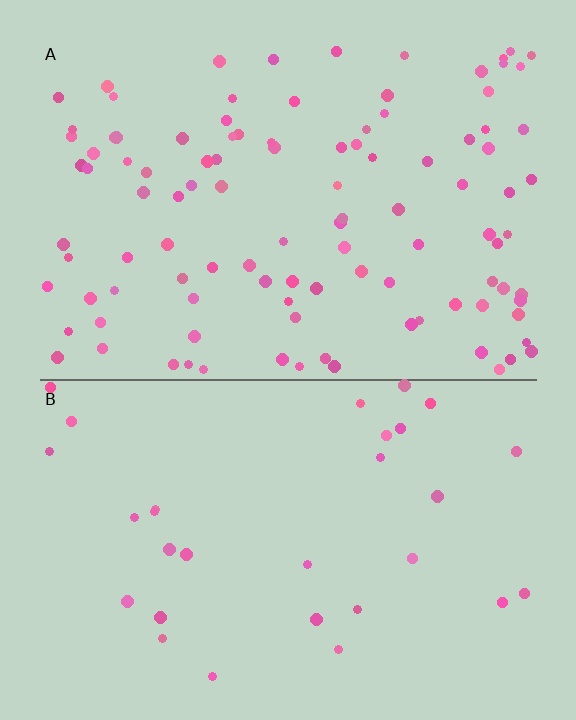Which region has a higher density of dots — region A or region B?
A (the top).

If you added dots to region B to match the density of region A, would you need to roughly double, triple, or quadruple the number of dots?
Approximately triple.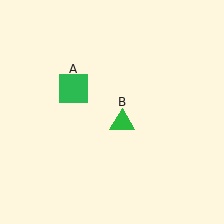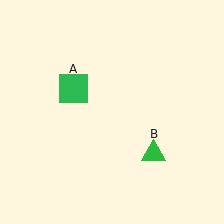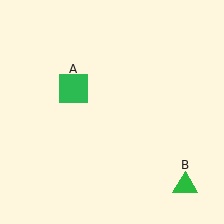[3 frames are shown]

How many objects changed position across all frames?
1 object changed position: green triangle (object B).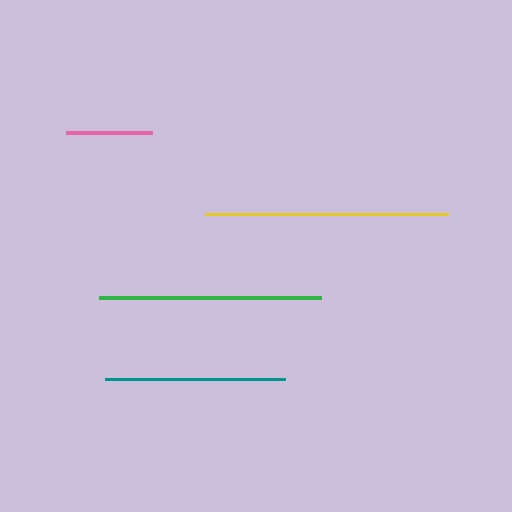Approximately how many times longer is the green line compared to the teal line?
The green line is approximately 1.2 times the length of the teal line.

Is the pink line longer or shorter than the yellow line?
The yellow line is longer than the pink line.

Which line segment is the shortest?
The pink line is the shortest at approximately 85 pixels.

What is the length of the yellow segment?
The yellow segment is approximately 243 pixels long.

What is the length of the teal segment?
The teal segment is approximately 180 pixels long.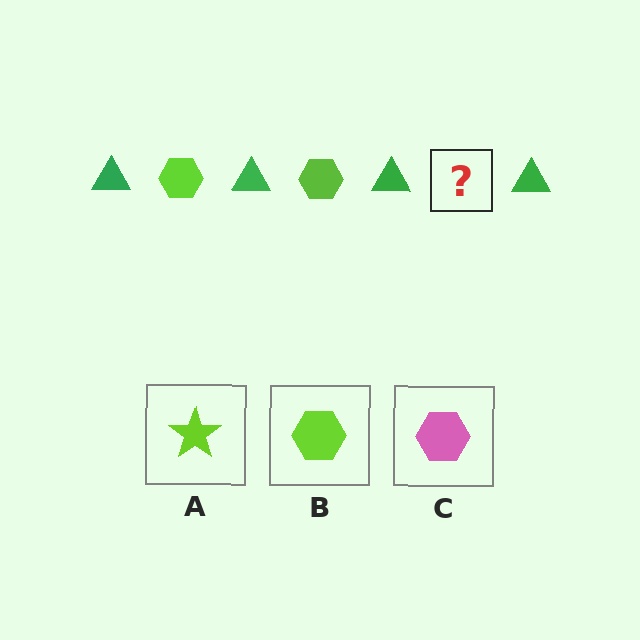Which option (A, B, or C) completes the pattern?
B.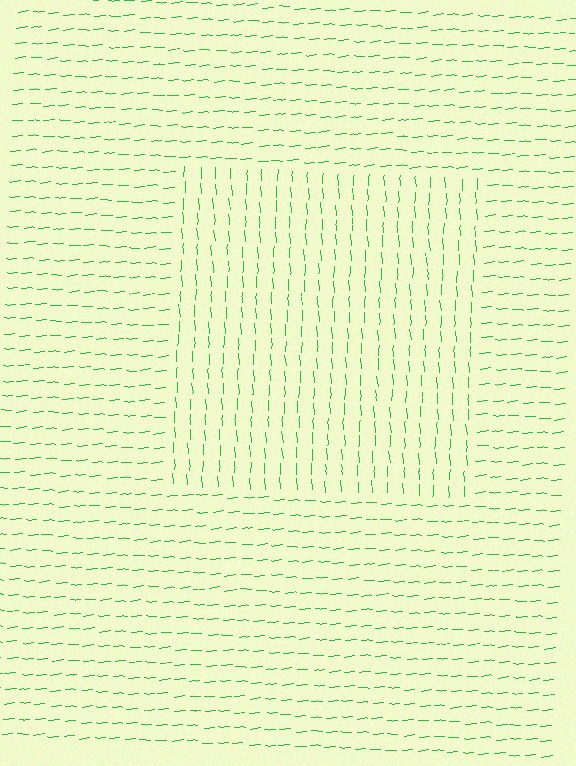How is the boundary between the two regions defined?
The boundary is defined purely by a change in line orientation (approximately 88 degrees difference). All lines are the same color and thickness.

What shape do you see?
I see a rectangle.